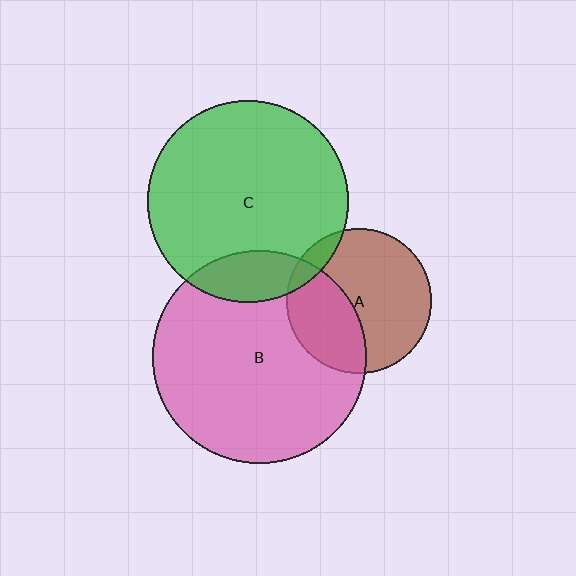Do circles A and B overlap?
Yes.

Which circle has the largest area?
Circle B (pink).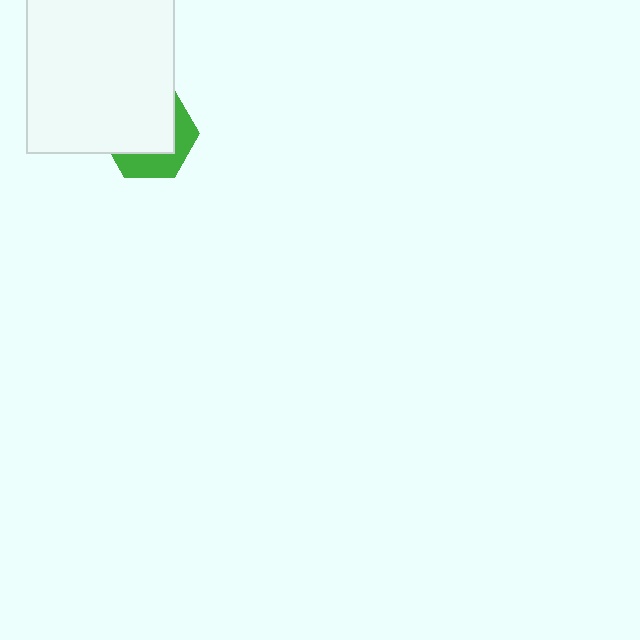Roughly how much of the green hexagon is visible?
A small part of it is visible (roughly 37%).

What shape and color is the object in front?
The object in front is a white rectangle.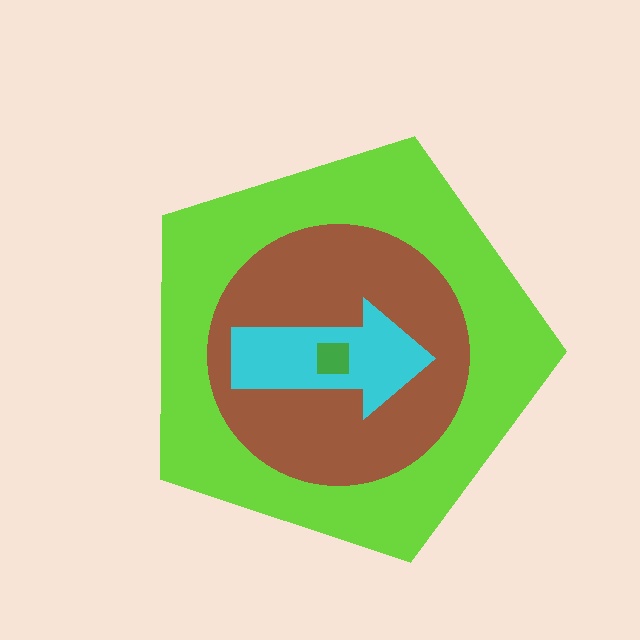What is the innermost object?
The green square.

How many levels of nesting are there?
4.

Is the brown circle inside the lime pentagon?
Yes.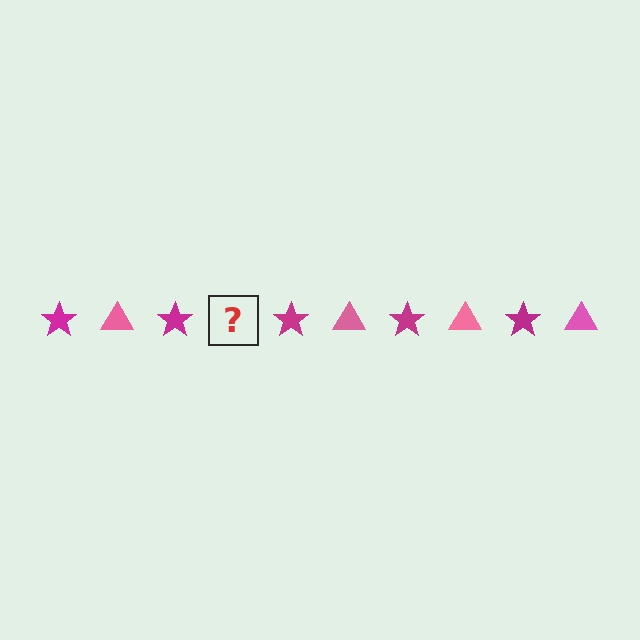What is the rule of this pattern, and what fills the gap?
The rule is that the pattern alternates between magenta star and pink triangle. The gap should be filled with a pink triangle.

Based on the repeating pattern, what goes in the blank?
The blank should be a pink triangle.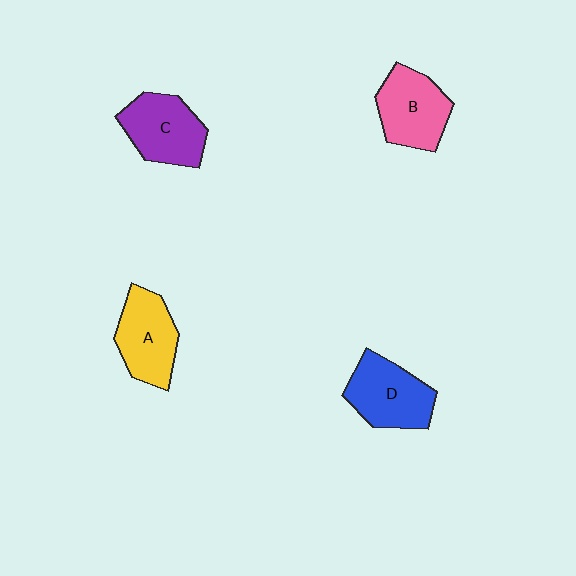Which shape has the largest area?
Shape D (blue).